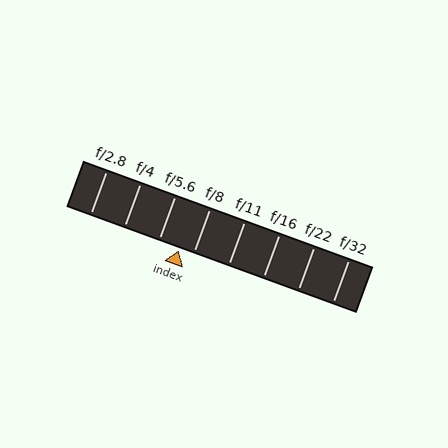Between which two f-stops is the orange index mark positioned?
The index mark is between f/5.6 and f/8.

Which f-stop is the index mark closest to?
The index mark is closest to f/8.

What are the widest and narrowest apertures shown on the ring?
The widest aperture shown is f/2.8 and the narrowest is f/32.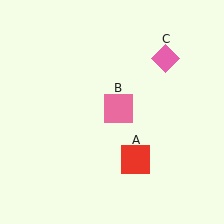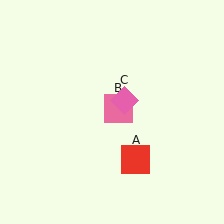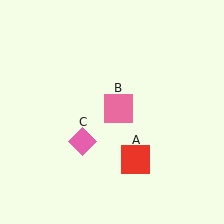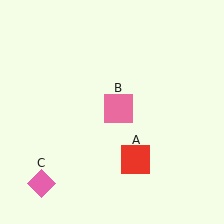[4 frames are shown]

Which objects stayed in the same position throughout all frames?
Red square (object A) and pink square (object B) remained stationary.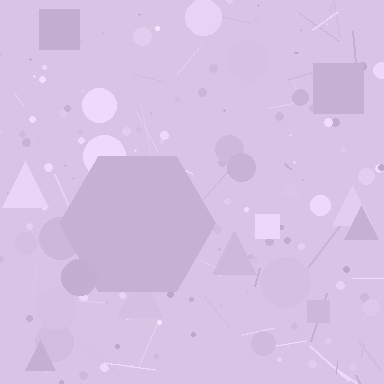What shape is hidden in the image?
A hexagon is hidden in the image.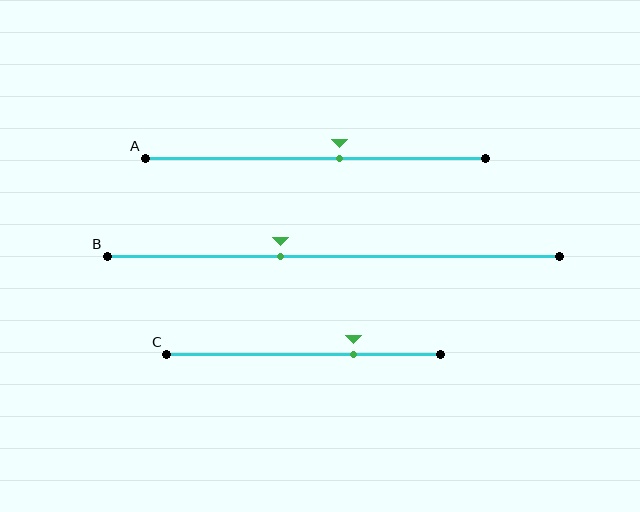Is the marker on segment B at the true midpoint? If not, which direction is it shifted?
No, the marker on segment B is shifted to the left by about 12% of the segment length.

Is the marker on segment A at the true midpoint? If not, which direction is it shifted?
No, the marker on segment A is shifted to the right by about 7% of the segment length.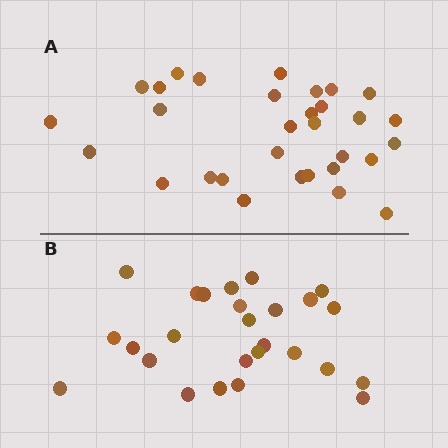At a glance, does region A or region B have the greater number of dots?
Region A (the top region) has more dots.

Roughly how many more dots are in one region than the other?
Region A has about 5 more dots than region B.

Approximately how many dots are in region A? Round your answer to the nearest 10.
About 30 dots. (The exact count is 31, which rounds to 30.)